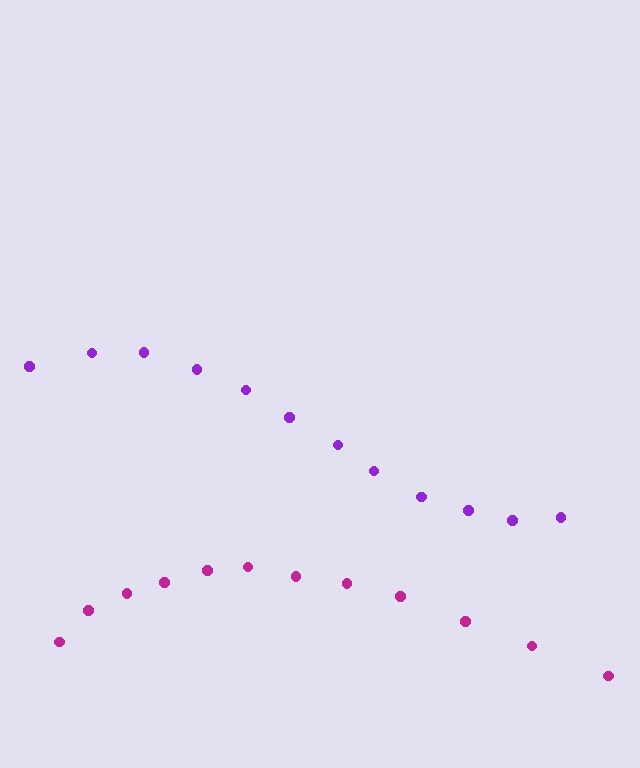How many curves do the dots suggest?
There are 2 distinct paths.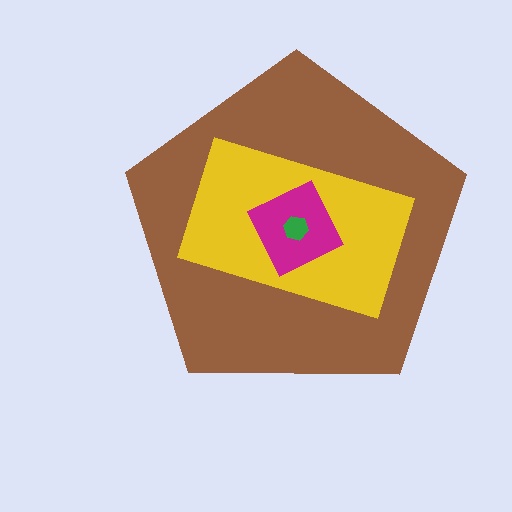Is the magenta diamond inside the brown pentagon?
Yes.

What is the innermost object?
The green hexagon.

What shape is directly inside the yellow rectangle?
The magenta diamond.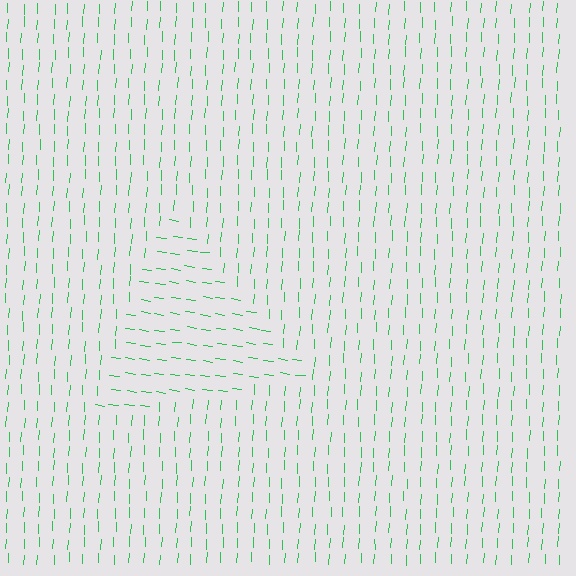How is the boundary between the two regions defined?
The boundary is defined purely by a change in line orientation (approximately 85 degrees difference). All lines are the same color and thickness.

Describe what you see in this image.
The image is filled with small green line segments. A triangle region in the image has lines oriented differently from the surrounding lines, creating a visible texture boundary.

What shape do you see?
I see a triangle.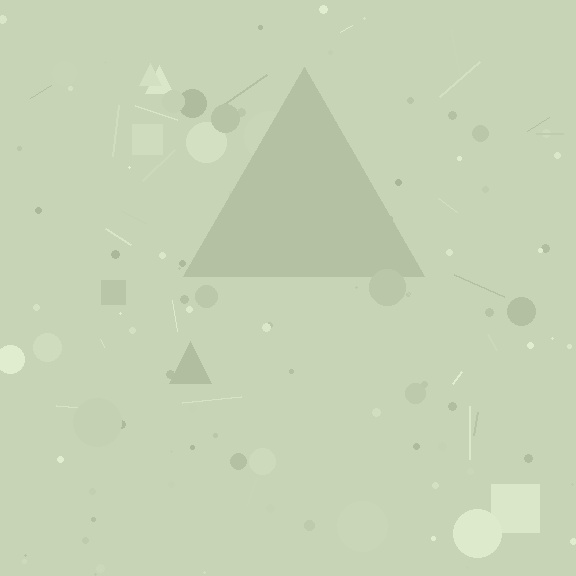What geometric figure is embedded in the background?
A triangle is embedded in the background.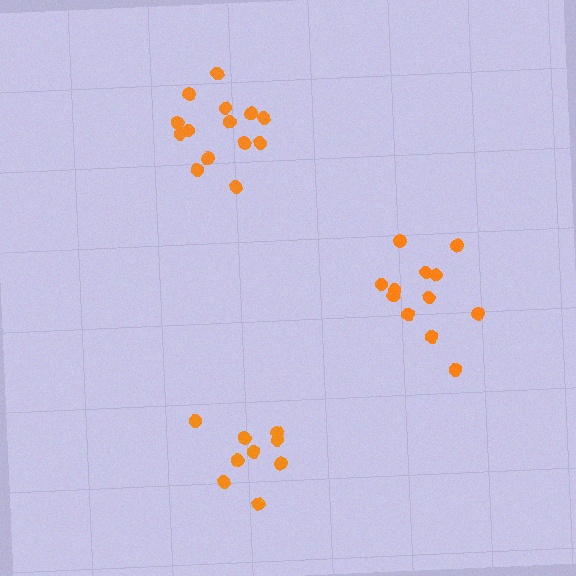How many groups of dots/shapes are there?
There are 3 groups.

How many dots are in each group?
Group 1: 9 dots, Group 2: 12 dots, Group 3: 14 dots (35 total).